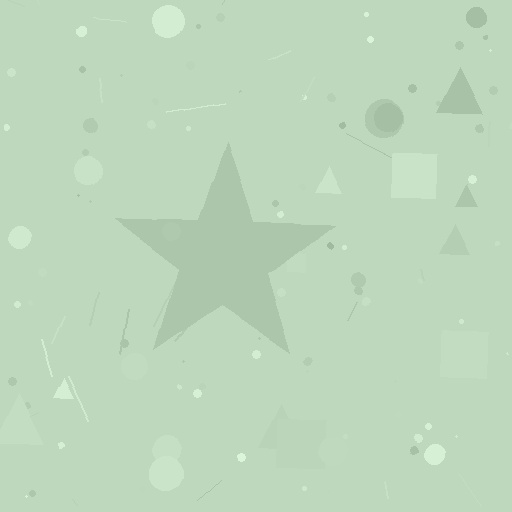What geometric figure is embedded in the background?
A star is embedded in the background.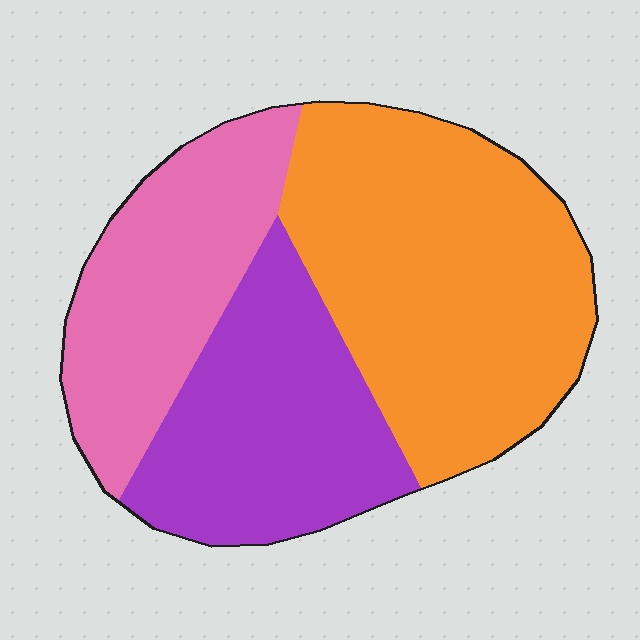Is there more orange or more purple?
Orange.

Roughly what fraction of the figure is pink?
Pink takes up between a sixth and a third of the figure.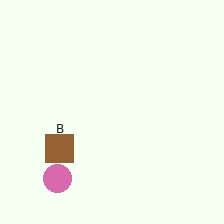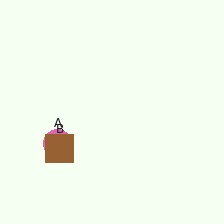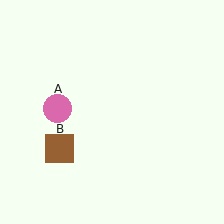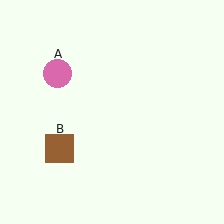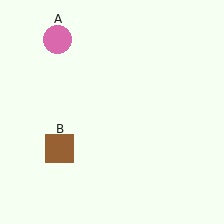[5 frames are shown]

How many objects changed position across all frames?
1 object changed position: pink circle (object A).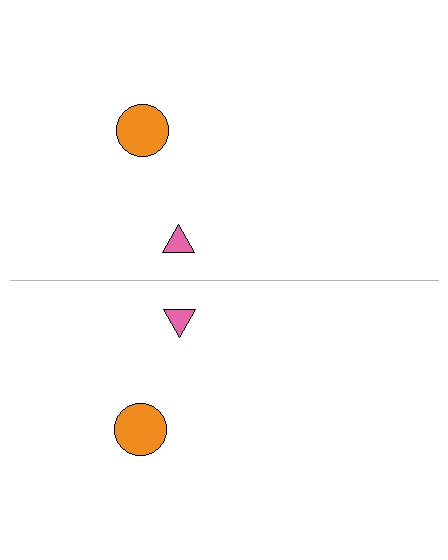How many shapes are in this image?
There are 4 shapes in this image.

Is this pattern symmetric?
Yes, this pattern has bilateral (reflection) symmetry.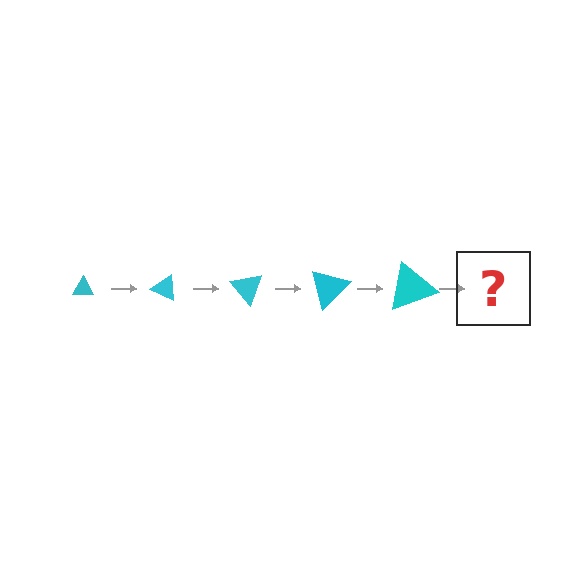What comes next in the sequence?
The next element should be a triangle, larger than the previous one and rotated 125 degrees from the start.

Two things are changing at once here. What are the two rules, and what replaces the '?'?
The two rules are that the triangle grows larger each step and it rotates 25 degrees each step. The '?' should be a triangle, larger than the previous one and rotated 125 degrees from the start.